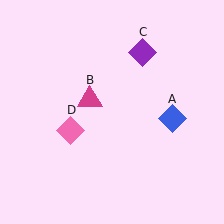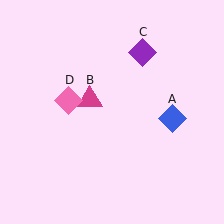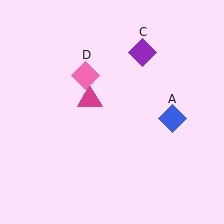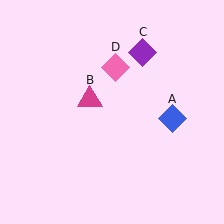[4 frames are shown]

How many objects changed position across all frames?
1 object changed position: pink diamond (object D).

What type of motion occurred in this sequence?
The pink diamond (object D) rotated clockwise around the center of the scene.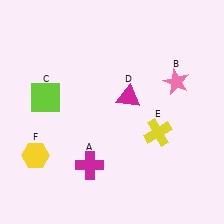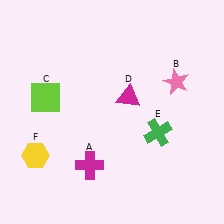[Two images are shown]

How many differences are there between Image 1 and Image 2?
There is 1 difference between the two images.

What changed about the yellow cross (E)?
In Image 1, E is yellow. In Image 2, it changed to green.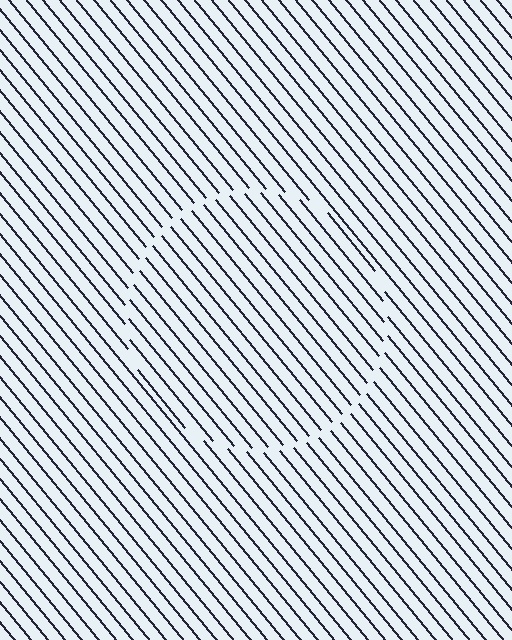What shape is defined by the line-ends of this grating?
An illusory circle. The interior of the shape contains the same grating, shifted by half a period — the contour is defined by the phase discontinuity where line-ends from the inner and outer gratings abut.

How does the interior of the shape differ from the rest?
The interior of the shape contains the same grating, shifted by half a period — the contour is defined by the phase discontinuity where line-ends from the inner and outer gratings abut.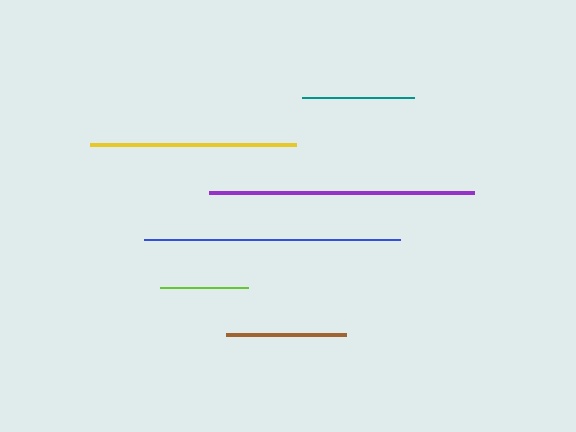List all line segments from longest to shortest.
From longest to shortest: purple, blue, yellow, brown, teal, lime.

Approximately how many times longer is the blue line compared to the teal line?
The blue line is approximately 2.3 times the length of the teal line.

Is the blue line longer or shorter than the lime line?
The blue line is longer than the lime line.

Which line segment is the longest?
The purple line is the longest at approximately 265 pixels.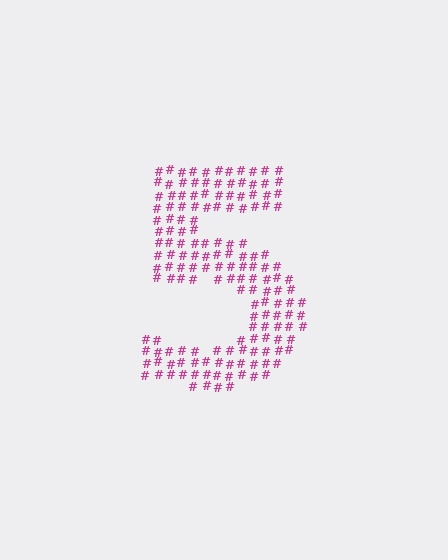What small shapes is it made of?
It is made of small hash symbols.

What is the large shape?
The large shape is the digit 5.